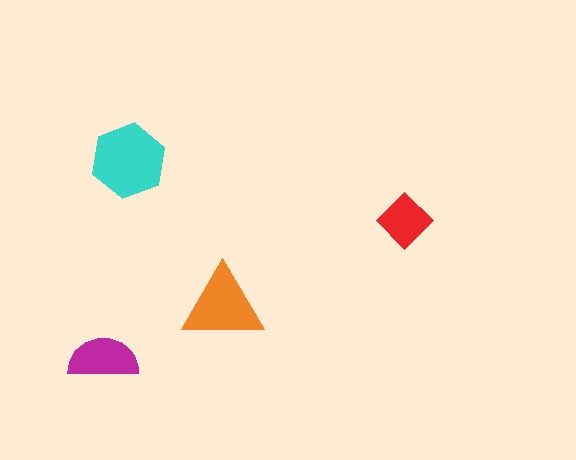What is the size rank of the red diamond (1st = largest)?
4th.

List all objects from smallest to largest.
The red diamond, the magenta semicircle, the orange triangle, the cyan hexagon.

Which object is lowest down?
The magenta semicircle is bottommost.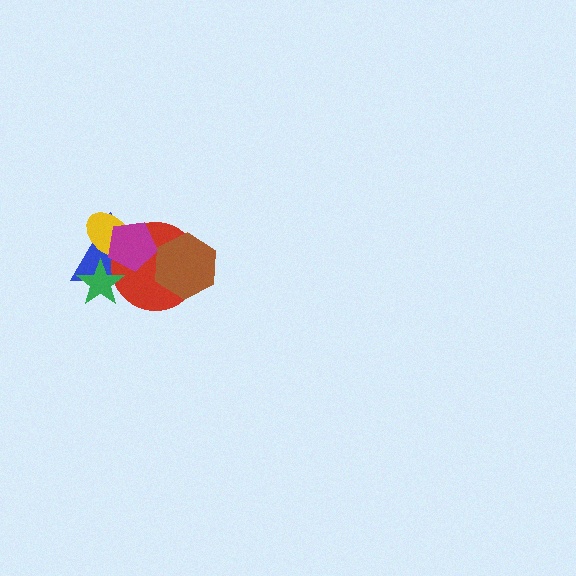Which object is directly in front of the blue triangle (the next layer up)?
The yellow ellipse is directly in front of the blue triangle.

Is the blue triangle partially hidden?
Yes, it is partially covered by another shape.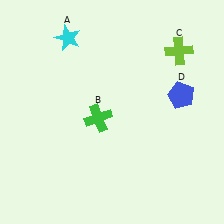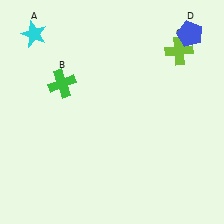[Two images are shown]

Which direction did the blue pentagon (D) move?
The blue pentagon (D) moved up.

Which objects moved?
The objects that moved are: the cyan star (A), the green cross (B), the blue pentagon (D).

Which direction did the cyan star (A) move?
The cyan star (A) moved left.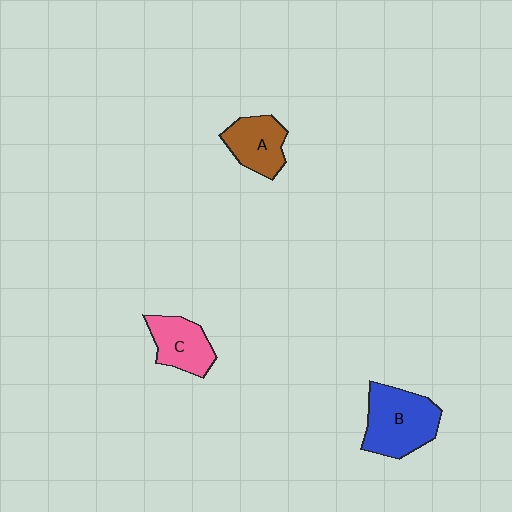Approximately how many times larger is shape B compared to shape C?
Approximately 1.5 times.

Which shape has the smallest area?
Shape A (brown).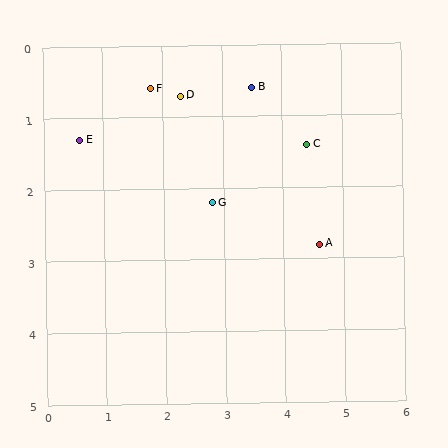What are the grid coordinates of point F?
Point F is at approximately (1.8, 0.6).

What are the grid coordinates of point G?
Point G is at approximately (2.8, 2.2).